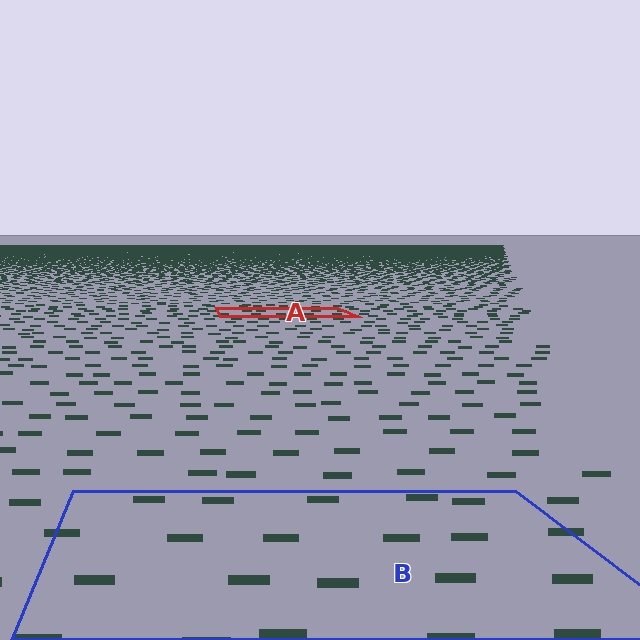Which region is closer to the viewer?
Region B is closer. The texture elements there are larger and more spread out.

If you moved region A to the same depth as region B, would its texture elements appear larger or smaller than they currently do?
They would appear larger. At a closer depth, the same texture elements are projected at a bigger on-screen size.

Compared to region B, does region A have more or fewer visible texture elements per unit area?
Region A has more texture elements per unit area — they are packed more densely because it is farther away.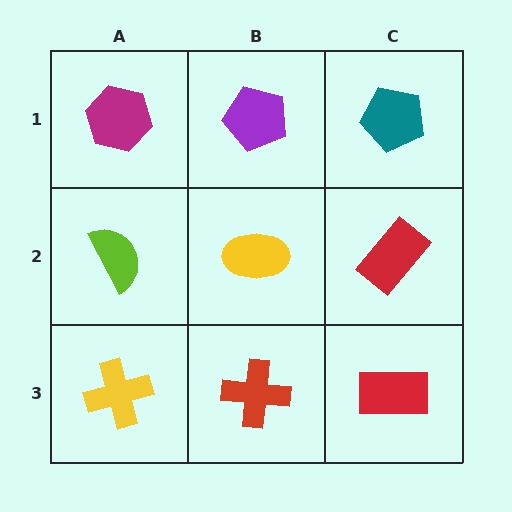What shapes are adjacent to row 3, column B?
A yellow ellipse (row 2, column B), a yellow cross (row 3, column A), a red rectangle (row 3, column C).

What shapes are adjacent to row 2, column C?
A teal pentagon (row 1, column C), a red rectangle (row 3, column C), a yellow ellipse (row 2, column B).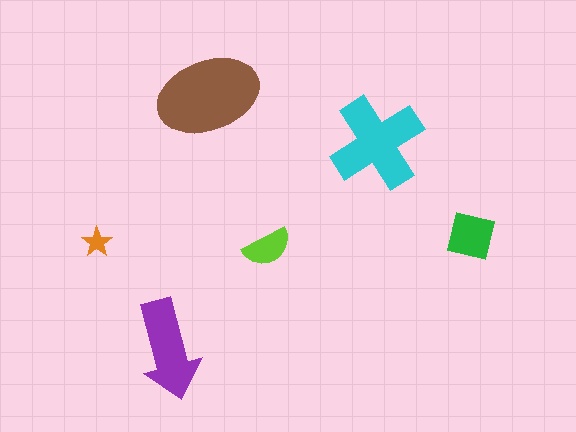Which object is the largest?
The brown ellipse.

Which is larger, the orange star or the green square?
The green square.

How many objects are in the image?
There are 6 objects in the image.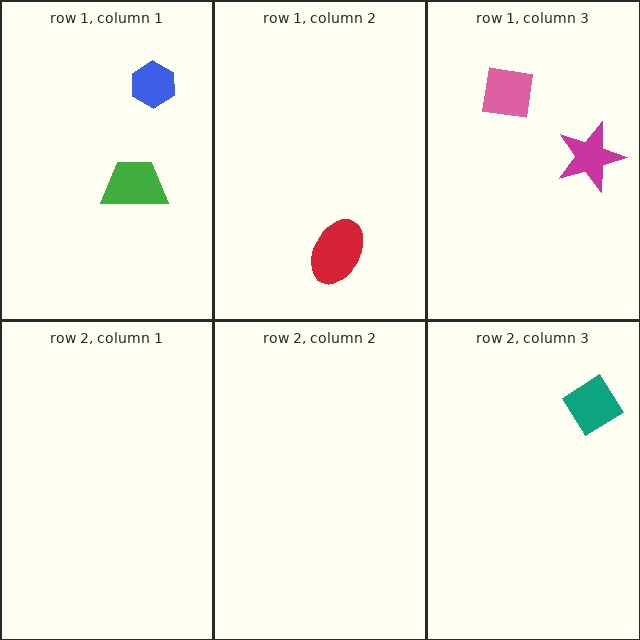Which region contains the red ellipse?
The row 1, column 2 region.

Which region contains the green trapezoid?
The row 1, column 1 region.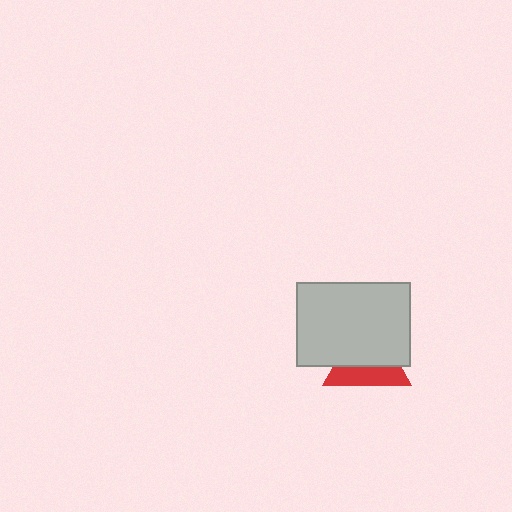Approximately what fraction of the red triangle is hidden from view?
Roughly 60% of the red triangle is hidden behind the light gray rectangle.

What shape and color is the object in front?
The object in front is a light gray rectangle.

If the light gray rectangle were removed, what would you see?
You would see the complete red triangle.